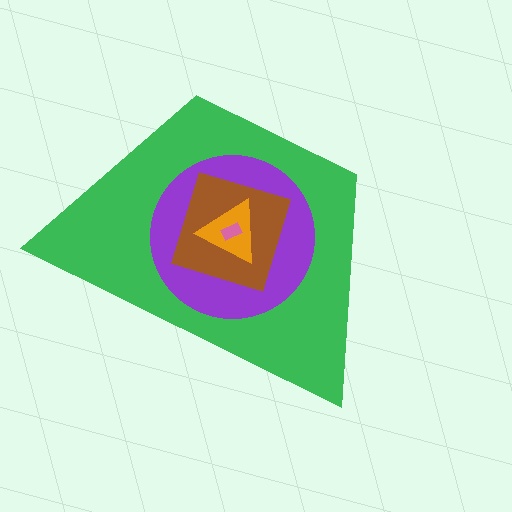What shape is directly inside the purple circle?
The brown diamond.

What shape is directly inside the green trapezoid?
The purple circle.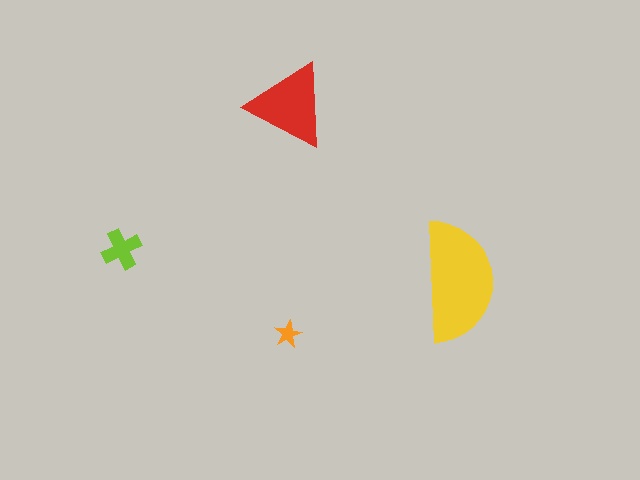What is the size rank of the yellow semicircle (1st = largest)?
1st.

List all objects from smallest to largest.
The orange star, the lime cross, the red triangle, the yellow semicircle.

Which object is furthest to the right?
The yellow semicircle is rightmost.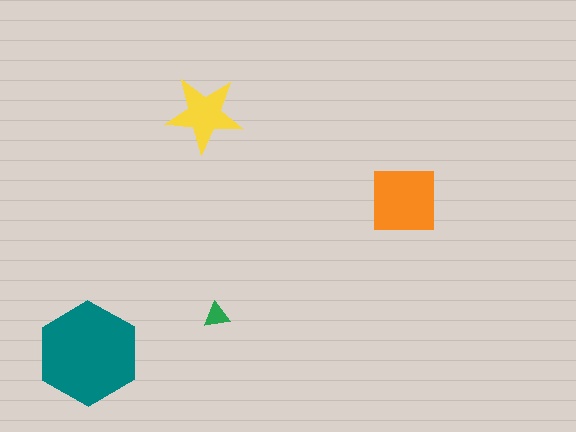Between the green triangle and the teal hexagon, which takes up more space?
The teal hexagon.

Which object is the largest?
The teal hexagon.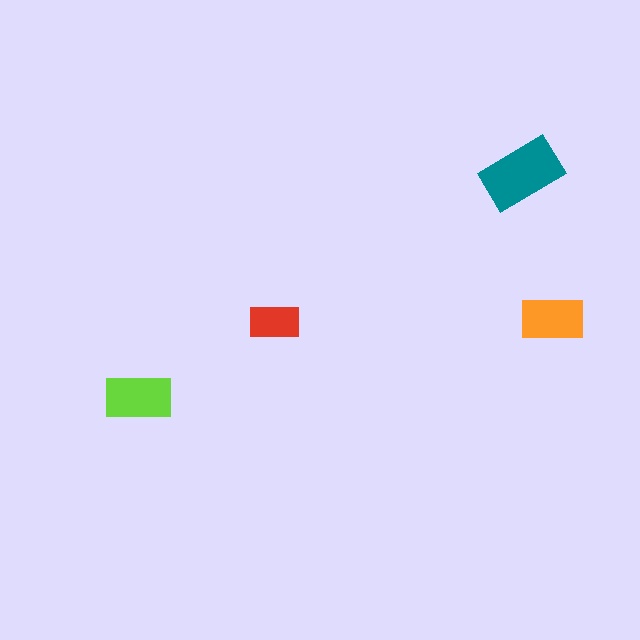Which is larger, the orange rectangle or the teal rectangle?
The teal one.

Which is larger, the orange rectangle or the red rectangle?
The orange one.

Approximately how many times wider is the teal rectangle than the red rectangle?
About 1.5 times wider.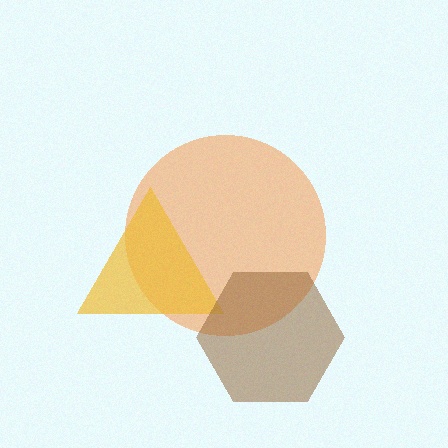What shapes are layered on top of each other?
The layered shapes are: an orange circle, a yellow triangle, a brown hexagon.